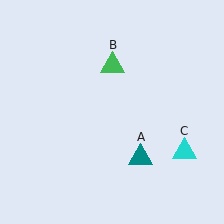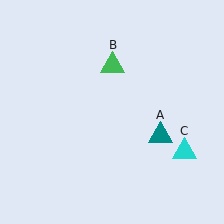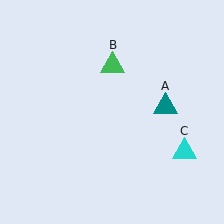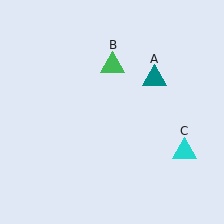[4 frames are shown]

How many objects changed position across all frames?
1 object changed position: teal triangle (object A).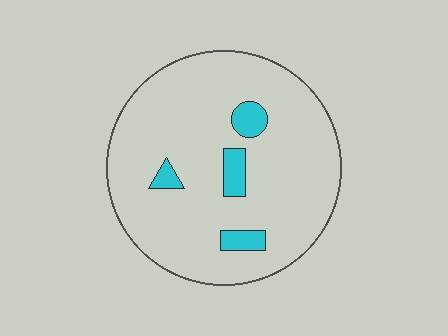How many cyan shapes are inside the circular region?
4.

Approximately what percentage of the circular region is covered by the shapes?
Approximately 10%.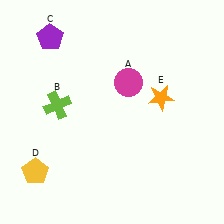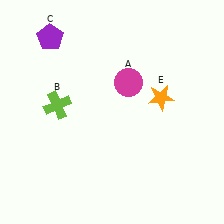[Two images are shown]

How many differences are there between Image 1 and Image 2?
There is 1 difference between the two images.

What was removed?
The yellow pentagon (D) was removed in Image 2.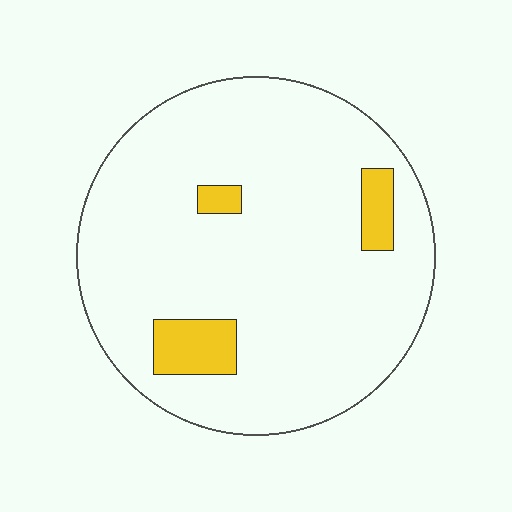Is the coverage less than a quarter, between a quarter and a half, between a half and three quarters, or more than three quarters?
Less than a quarter.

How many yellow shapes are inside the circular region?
3.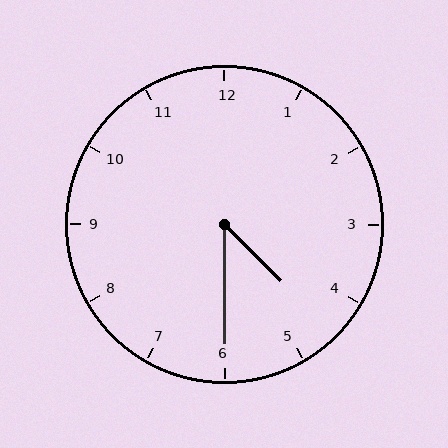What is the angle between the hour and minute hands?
Approximately 45 degrees.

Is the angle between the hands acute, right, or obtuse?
It is acute.